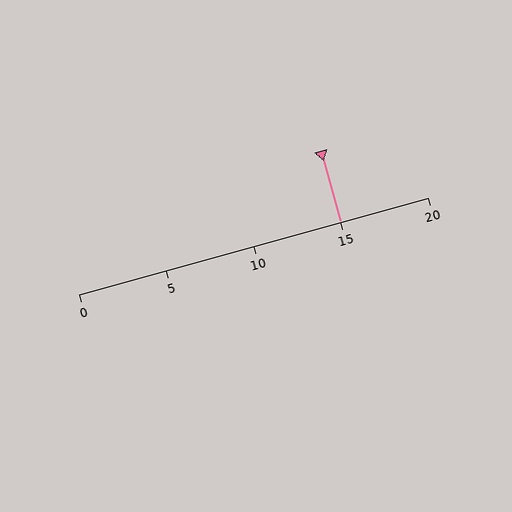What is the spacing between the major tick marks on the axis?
The major ticks are spaced 5 apart.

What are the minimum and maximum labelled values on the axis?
The axis runs from 0 to 20.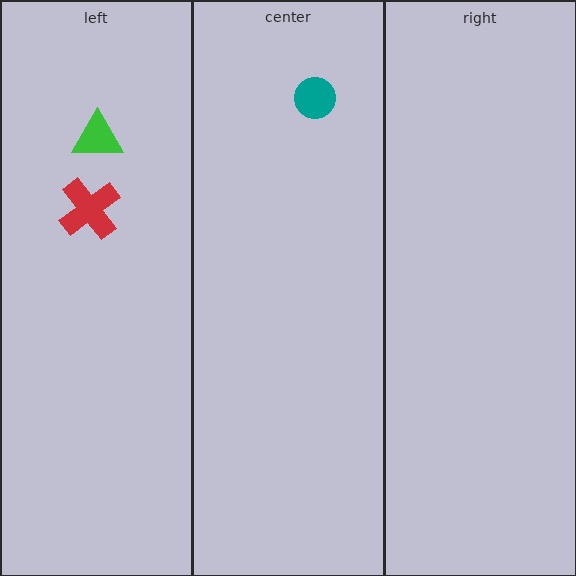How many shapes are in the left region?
2.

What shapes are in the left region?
The red cross, the green triangle.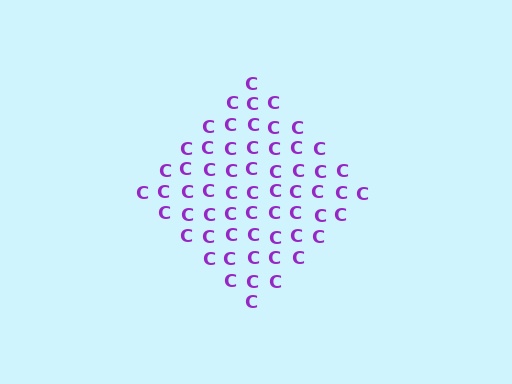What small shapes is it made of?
It is made of small letter C's.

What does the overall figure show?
The overall figure shows a diamond.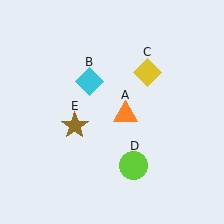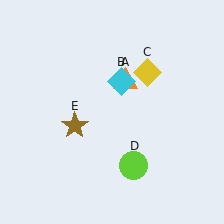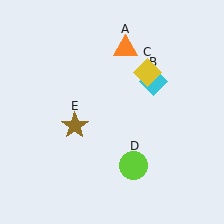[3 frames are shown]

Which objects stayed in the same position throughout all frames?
Yellow diamond (object C) and lime circle (object D) and brown star (object E) remained stationary.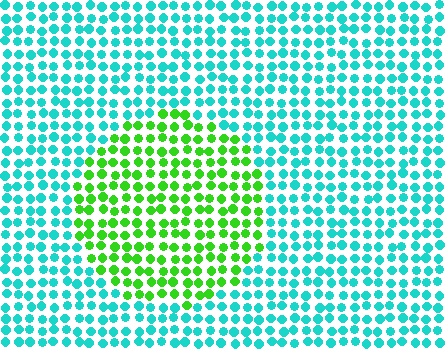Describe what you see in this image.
The image is filled with small cyan elements in a uniform arrangement. A circle-shaped region is visible where the elements are tinted to a slightly different hue, forming a subtle color boundary.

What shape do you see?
I see a circle.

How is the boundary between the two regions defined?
The boundary is defined purely by a slight shift in hue (about 62 degrees). Spacing, size, and orientation are identical on both sides.